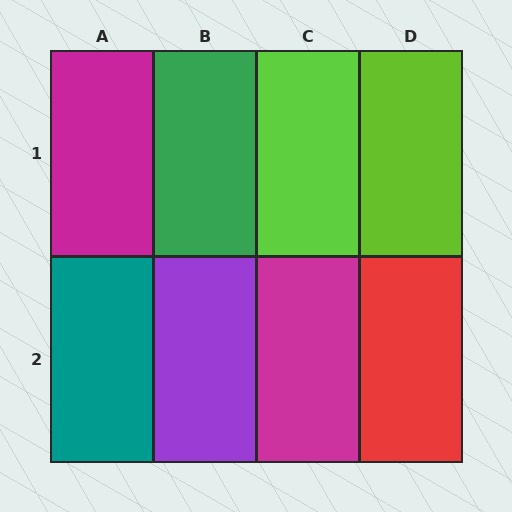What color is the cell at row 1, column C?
Lime.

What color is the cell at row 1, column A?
Magenta.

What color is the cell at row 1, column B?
Green.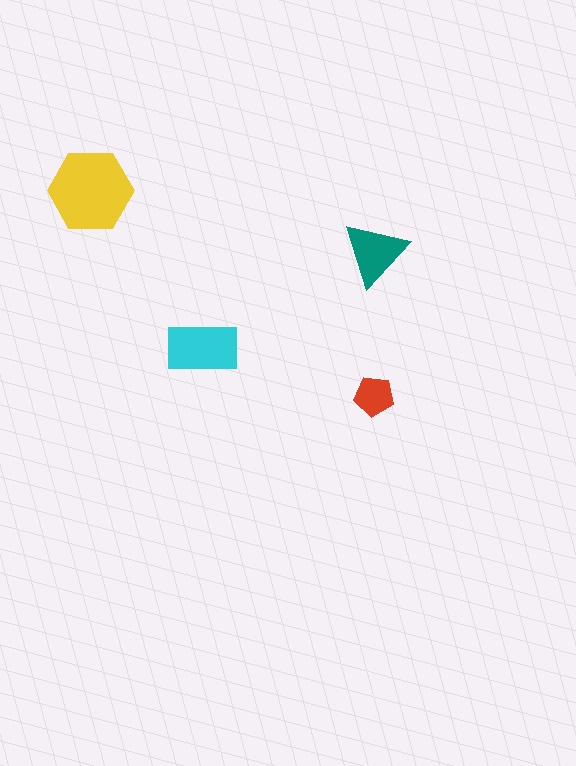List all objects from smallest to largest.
The red pentagon, the teal triangle, the cyan rectangle, the yellow hexagon.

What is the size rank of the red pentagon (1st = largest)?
4th.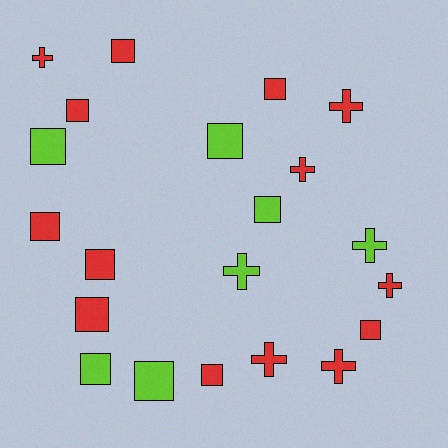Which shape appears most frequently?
Square, with 13 objects.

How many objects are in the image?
There are 21 objects.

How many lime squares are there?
There are 5 lime squares.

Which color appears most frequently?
Red, with 14 objects.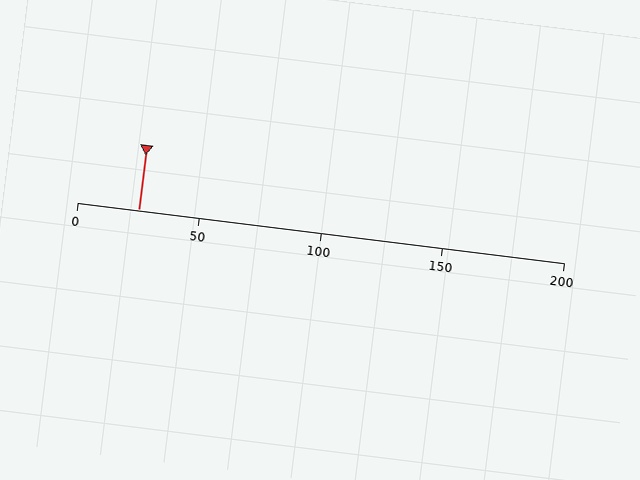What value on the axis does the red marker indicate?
The marker indicates approximately 25.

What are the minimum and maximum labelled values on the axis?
The axis runs from 0 to 200.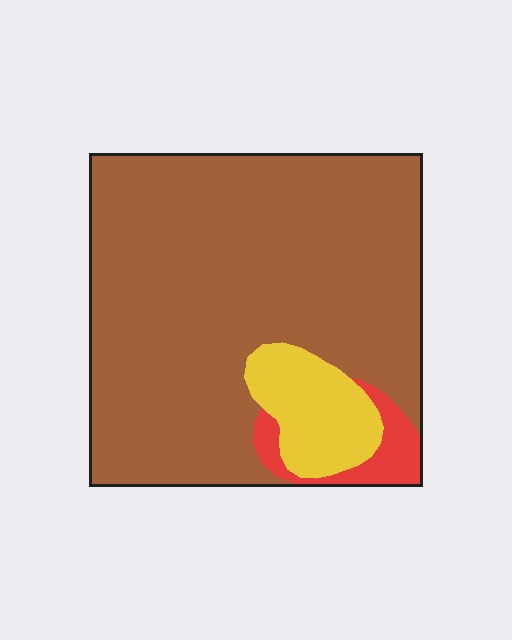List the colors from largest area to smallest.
From largest to smallest: brown, yellow, red.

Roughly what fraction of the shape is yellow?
Yellow covers 11% of the shape.